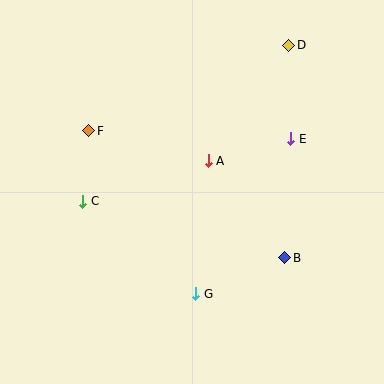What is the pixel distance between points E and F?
The distance between E and F is 202 pixels.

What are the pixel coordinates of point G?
Point G is at (196, 294).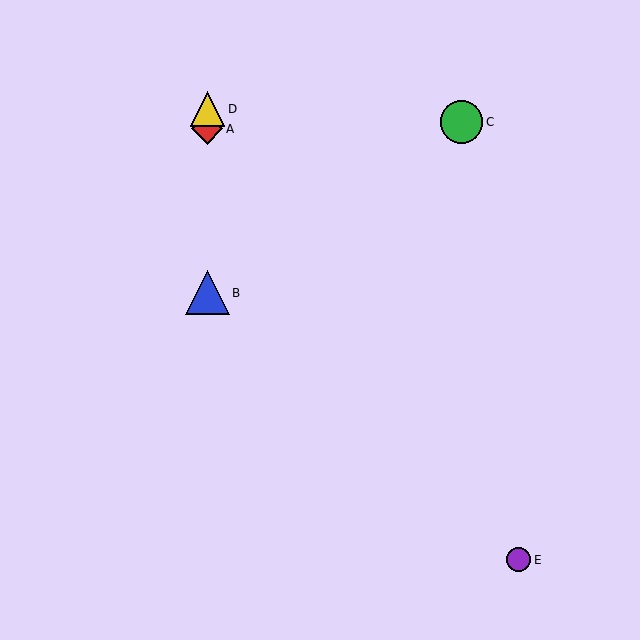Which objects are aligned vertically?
Objects A, B, D are aligned vertically.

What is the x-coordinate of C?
Object C is at x≈462.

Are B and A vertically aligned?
Yes, both are at x≈207.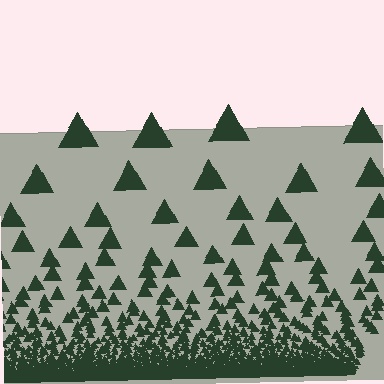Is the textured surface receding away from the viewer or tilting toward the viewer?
The surface appears to tilt toward the viewer. Texture elements get larger and sparser toward the top.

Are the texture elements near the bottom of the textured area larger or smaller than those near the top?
Smaller. The gradient is inverted — elements near the bottom are smaller and denser.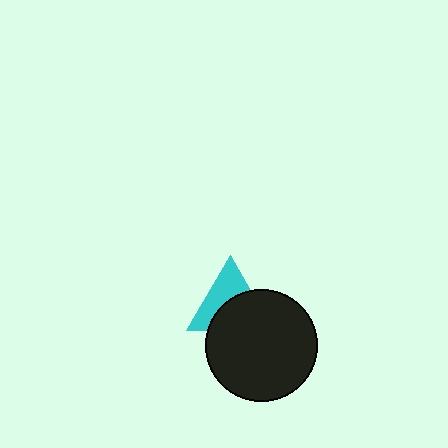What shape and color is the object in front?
The object in front is a black circle.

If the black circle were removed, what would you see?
You would see the complete cyan triangle.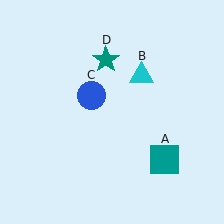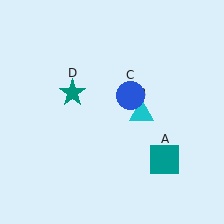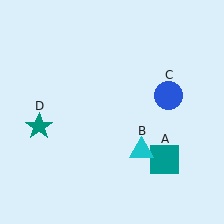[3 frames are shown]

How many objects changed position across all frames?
3 objects changed position: cyan triangle (object B), blue circle (object C), teal star (object D).